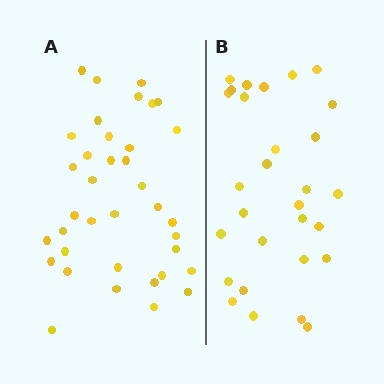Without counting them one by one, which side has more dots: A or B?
Region A (the left region) has more dots.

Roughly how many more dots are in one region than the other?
Region A has roughly 8 or so more dots than region B.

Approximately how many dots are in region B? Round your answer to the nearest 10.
About 30 dots. (The exact count is 29, which rounds to 30.)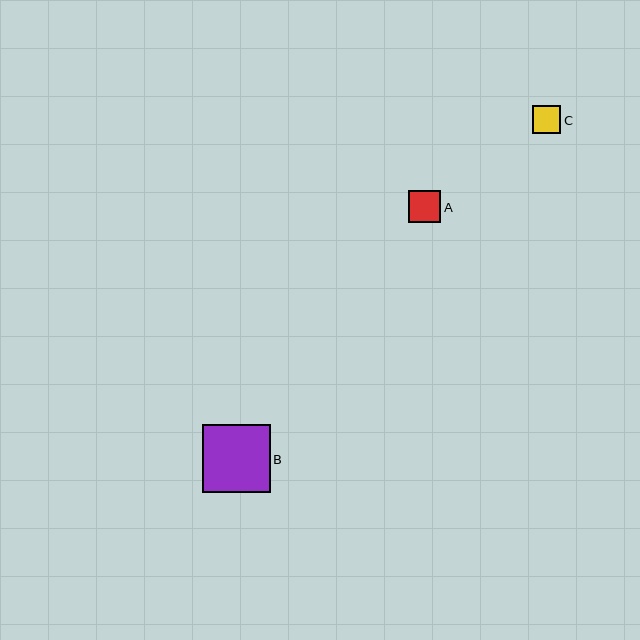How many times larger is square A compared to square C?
Square A is approximately 1.1 times the size of square C.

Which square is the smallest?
Square C is the smallest with a size of approximately 28 pixels.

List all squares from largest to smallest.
From largest to smallest: B, A, C.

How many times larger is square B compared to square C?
Square B is approximately 2.4 times the size of square C.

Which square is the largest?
Square B is the largest with a size of approximately 68 pixels.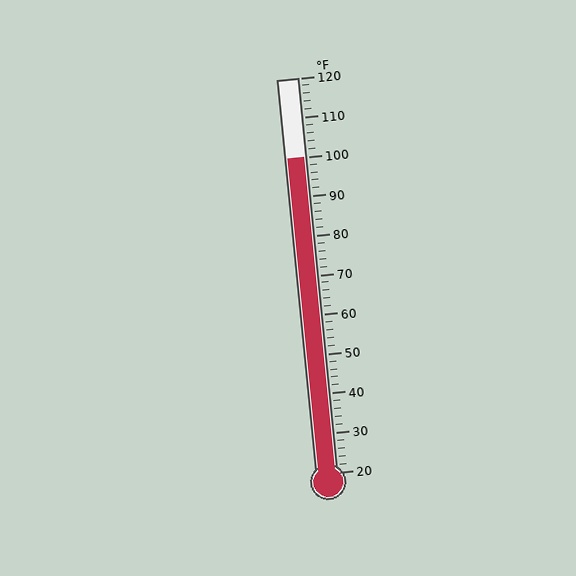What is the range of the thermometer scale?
The thermometer scale ranges from 20°F to 120°F.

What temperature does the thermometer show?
The thermometer shows approximately 100°F.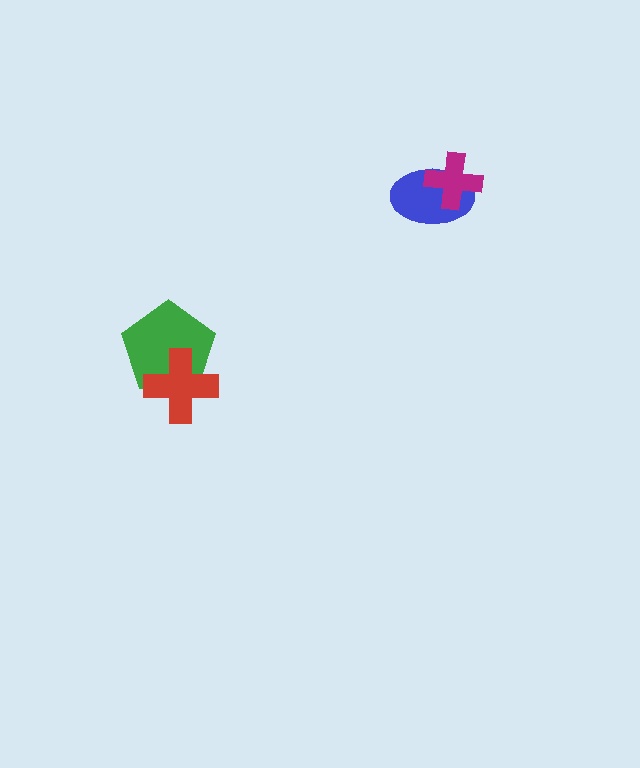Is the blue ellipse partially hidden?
Yes, it is partially covered by another shape.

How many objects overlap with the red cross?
1 object overlaps with the red cross.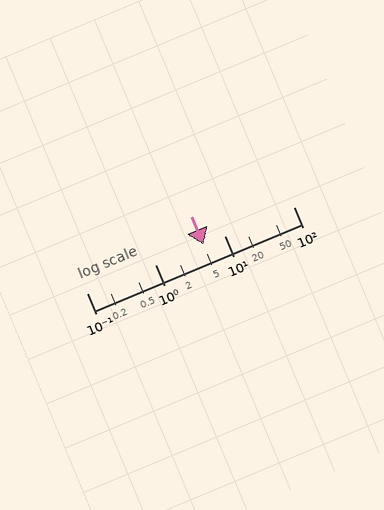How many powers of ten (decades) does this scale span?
The scale spans 3 decades, from 0.1 to 100.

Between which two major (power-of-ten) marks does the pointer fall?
The pointer is between 1 and 10.